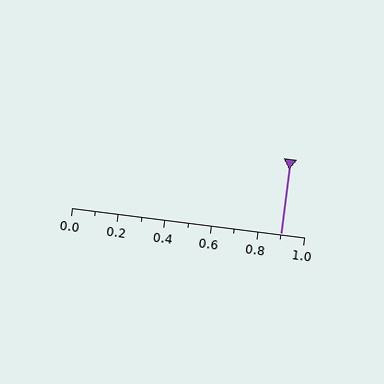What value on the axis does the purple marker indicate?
The marker indicates approximately 0.9.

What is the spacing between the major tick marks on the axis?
The major ticks are spaced 0.2 apart.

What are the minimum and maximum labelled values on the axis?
The axis runs from 0.0 to 1.0.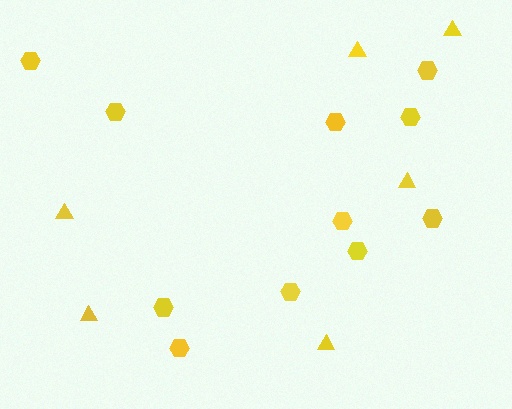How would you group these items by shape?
There are 2 groups: one group of triangles (6) and one group of hexagons (11).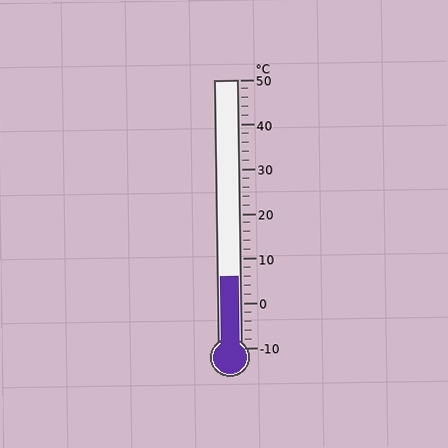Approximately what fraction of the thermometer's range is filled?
The thermometer is filled to approximately 25% of its range.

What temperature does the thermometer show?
The thermometer shows approximately 6°C.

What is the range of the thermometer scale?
The thermometer scale ranges from -10°C to 50°C.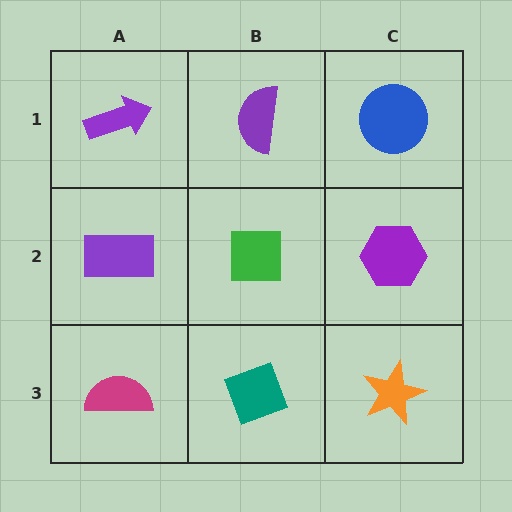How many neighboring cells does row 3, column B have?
3.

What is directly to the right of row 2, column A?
A green square.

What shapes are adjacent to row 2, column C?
A blue circle (row 1, column C), an orange star (row 3, column C), a green square (row 2, column B).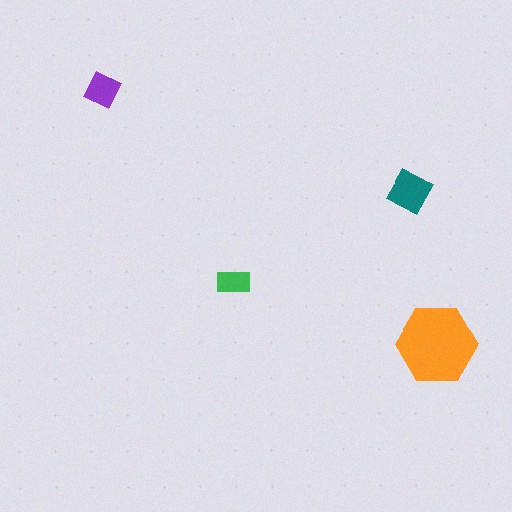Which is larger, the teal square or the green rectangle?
The teal square.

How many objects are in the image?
There are 4 objects in the image.